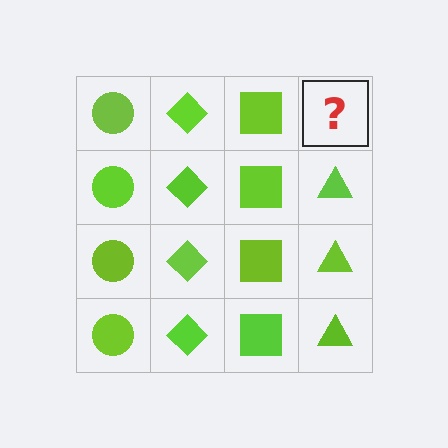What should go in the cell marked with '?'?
The missing cell should contain a lime triangle.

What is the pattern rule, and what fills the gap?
The rule is that each column has a consistent shape. The gap should be filled with a lime triangle.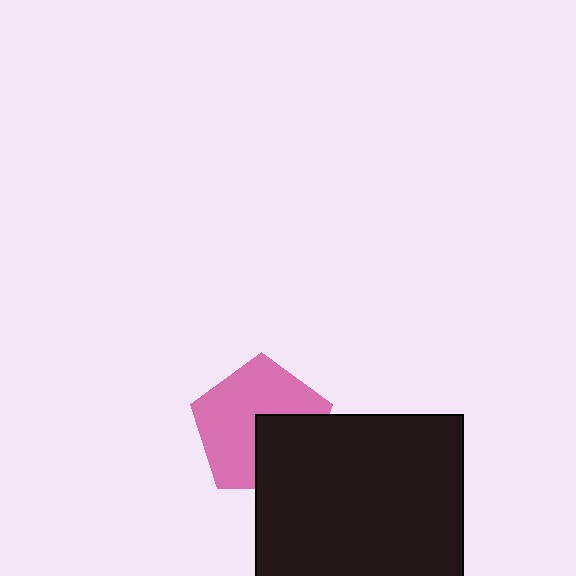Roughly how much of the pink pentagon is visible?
Most of it is visible (roughly 65%).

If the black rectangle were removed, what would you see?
You would see the complete pink pentagon.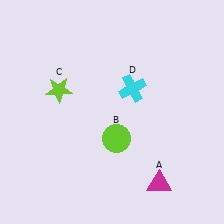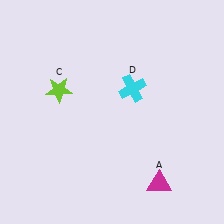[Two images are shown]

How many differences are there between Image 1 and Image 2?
There is 1 difference between the two images.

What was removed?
The lime circle (B) was removed in Image 2.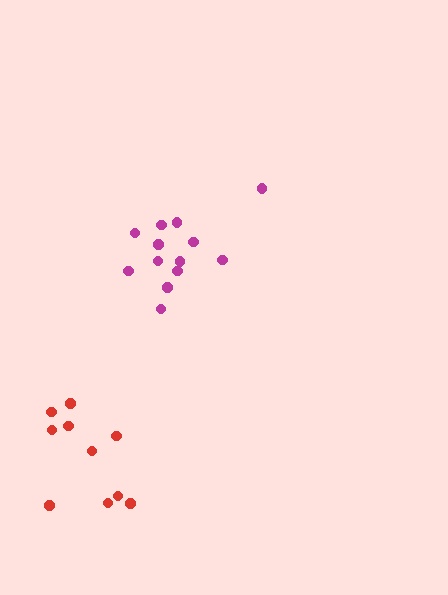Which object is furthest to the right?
The magenta cluster is rightmost.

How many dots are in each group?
Group 1: 10 dots, Group 2: 13 dots (23 total).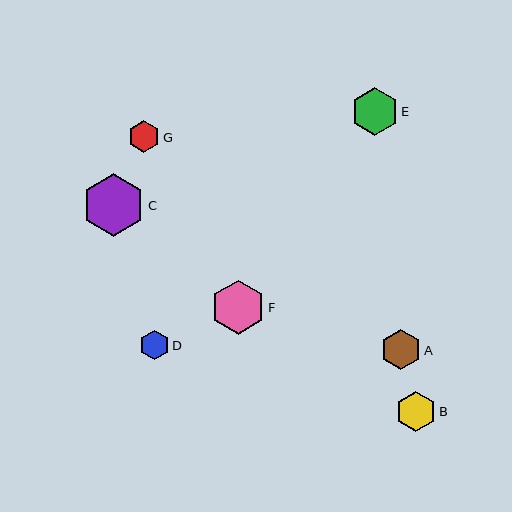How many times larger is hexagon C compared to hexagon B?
Hexagon C is approximately 1.5 times the size of hexagon B.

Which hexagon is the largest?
Hexagon C is the largest with a size of approximately 63 pixels.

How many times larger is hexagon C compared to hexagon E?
Hexagon C is approximately 1.3 times the size of hexagon E.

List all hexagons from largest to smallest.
From largest to smallest: C, F, E, B, A, G, D.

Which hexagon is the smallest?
Hexagon D is the smallest with a size of approximately 30 pixels.